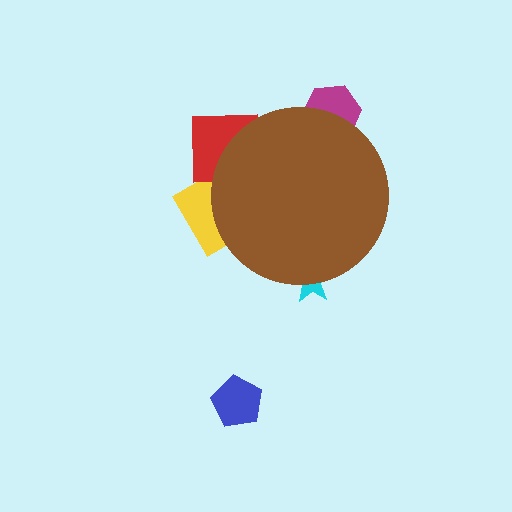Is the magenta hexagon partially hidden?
Yes, the magenta hexagon is partially hidden behind the brown circle.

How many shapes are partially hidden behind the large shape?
4 shapes are partially hidden.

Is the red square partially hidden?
Yes, the red square is partially hidden behind the brown circle.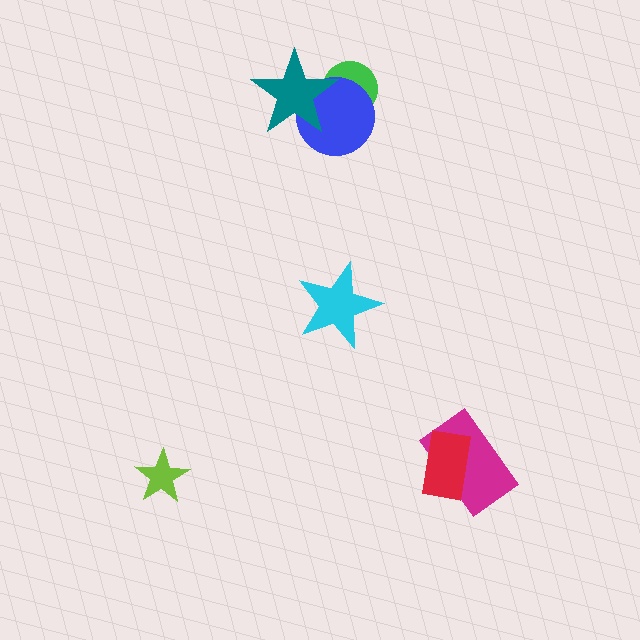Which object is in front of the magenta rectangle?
The red rectangle is in front of the magenta rectangle.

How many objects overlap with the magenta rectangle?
1 object overlaps with the magenta rectangle.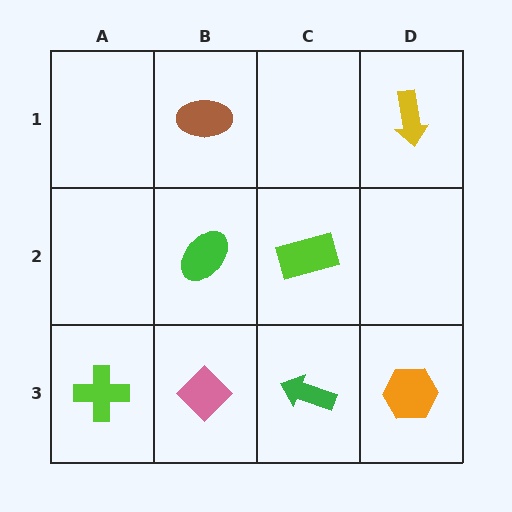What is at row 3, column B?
A pink diamond.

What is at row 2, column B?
A green ellipse.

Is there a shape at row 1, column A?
No, that cell is empty.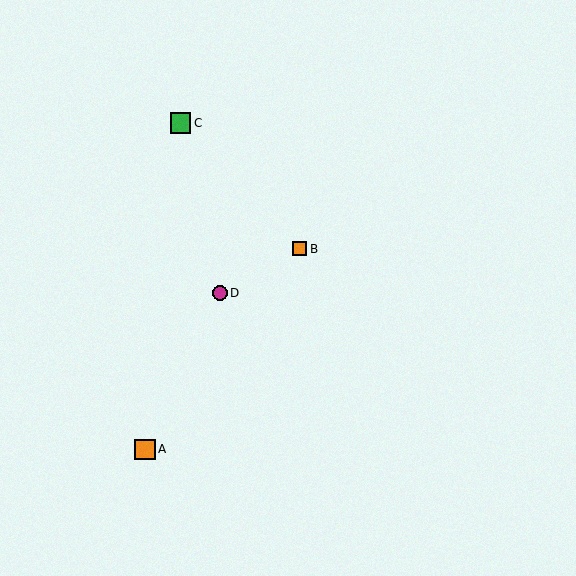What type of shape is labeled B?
Shape B is an orange square.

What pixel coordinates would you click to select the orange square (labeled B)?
Click at (299, 249) to select the orange square B.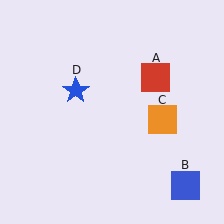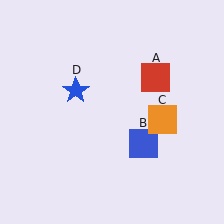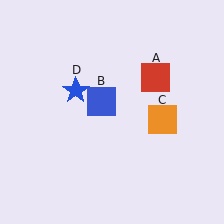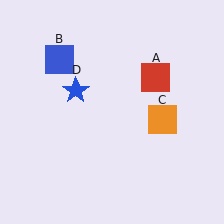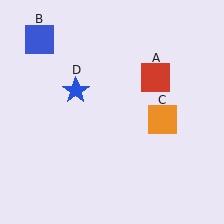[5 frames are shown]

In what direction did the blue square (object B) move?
The blue square (object B) moved up and to the left.